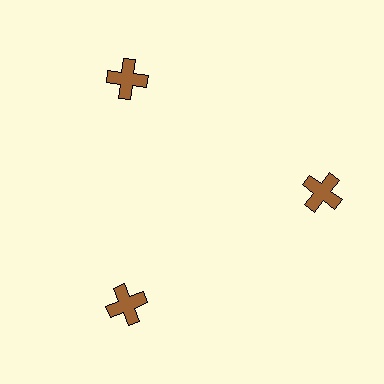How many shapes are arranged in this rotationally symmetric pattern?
There are 3 shapes, arranged in 3 groups of 1.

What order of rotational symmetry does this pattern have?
This pattern has 3-fold rotational symmetry.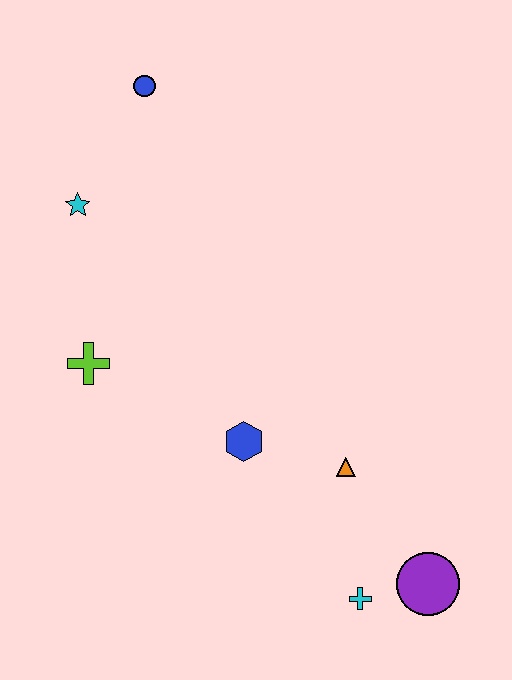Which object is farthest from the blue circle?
The purple circle is farthest from the blue circle.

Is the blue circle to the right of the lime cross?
Yes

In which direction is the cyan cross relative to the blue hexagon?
The cyan cross is below the blue hexagon.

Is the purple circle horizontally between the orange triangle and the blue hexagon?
No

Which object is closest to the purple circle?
The cyan cross is closest to the purple circle.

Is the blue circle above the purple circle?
Yes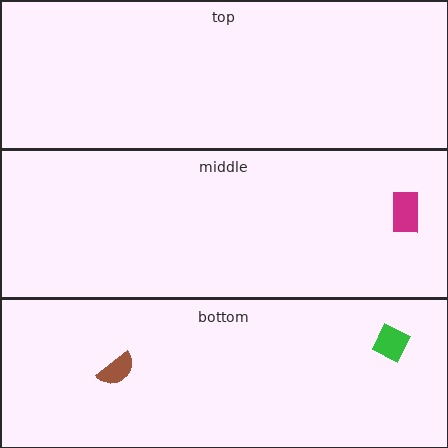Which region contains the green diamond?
The bottom region.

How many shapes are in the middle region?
1.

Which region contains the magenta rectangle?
The middle region.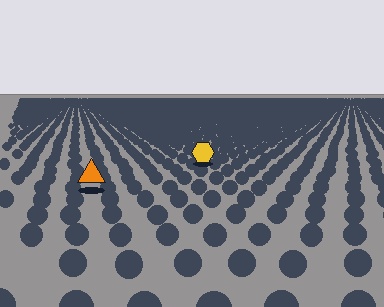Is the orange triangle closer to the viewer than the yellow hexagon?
Yes. The orange triangle is closer — you can tell from the texture gradient: the ground texture is coarser near it.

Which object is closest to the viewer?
The orange triangle is closest. The texture marks near it are larger and more spread out.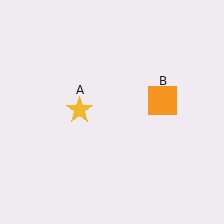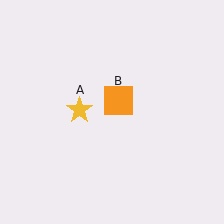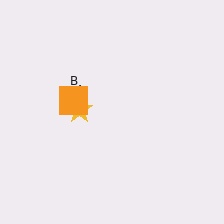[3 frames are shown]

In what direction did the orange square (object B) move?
The orange square (object B) moved left.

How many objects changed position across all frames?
1 object changed position: orange square (object B).